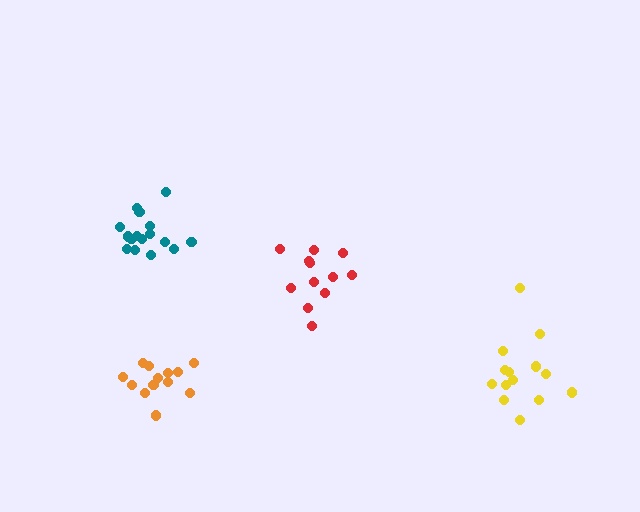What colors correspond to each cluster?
The clusters are colored: orange, yellow, red, teal.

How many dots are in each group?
Group 1: 13 dots, Group 2: 14 dots, Group 3: 12 dots, Group 4: 16 dots (55 total).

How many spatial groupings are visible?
There are 4 spatial groupings.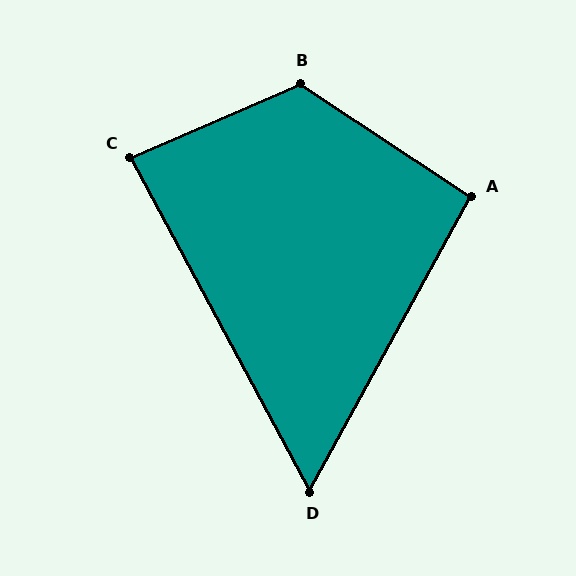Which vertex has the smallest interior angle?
D, at approximately 57 degrees.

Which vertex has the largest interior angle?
B, at approximately 123 degrees.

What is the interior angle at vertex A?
Approximately 95 degrees (approximately right).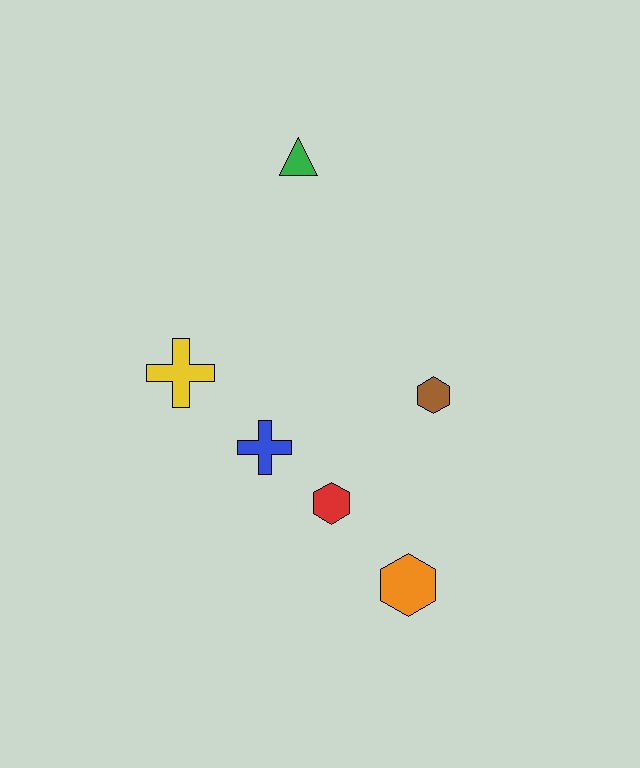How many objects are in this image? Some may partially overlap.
There are 6 objects.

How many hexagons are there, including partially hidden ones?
There are 3 hexagons.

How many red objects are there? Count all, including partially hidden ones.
There is 1 red object.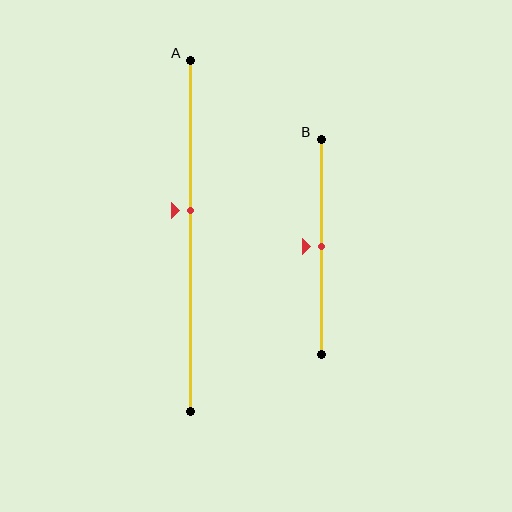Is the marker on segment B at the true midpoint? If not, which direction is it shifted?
Yes, the marker on segment B is at the true midpoint.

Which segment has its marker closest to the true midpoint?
Segment B has its marker closest to the true midpoint.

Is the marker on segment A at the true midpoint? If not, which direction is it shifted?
No, the marker on segment A is shifted upward by about 7% of the segment length.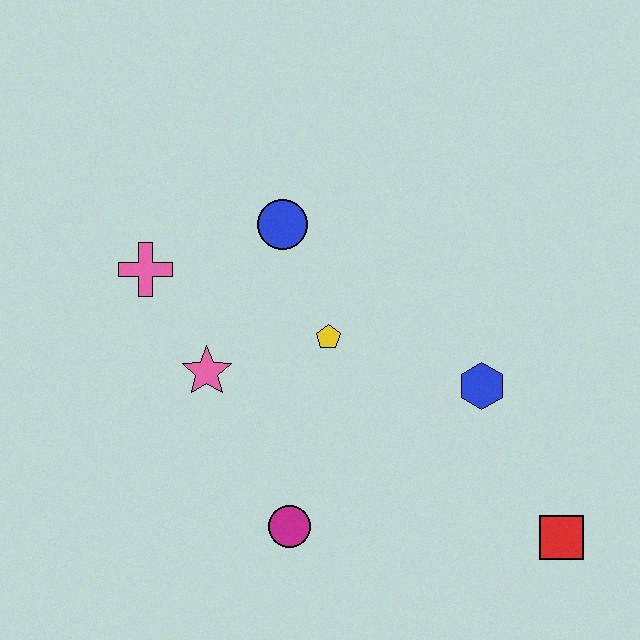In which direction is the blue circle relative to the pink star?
The blue circle is above the pink star.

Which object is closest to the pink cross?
The pink star is closest to the pink cross.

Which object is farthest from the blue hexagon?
The pink cross is farthest from the blue hexagon.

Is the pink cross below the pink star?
No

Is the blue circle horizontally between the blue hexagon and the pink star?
Yes